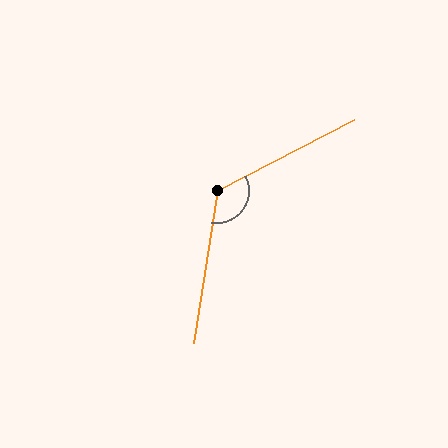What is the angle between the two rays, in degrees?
Approximately 126 degrees.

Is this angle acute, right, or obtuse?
It is obtuse.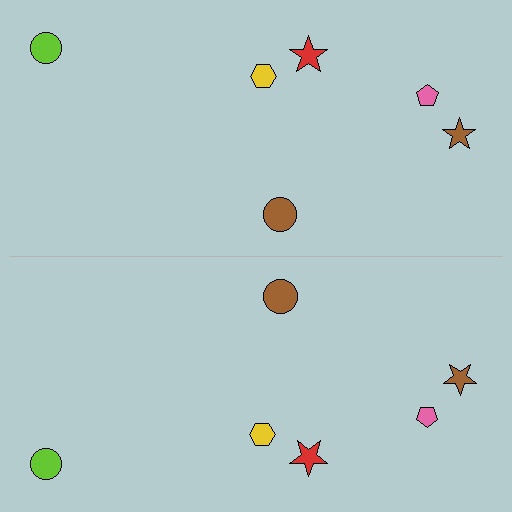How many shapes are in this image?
There are 12 shapes in this image.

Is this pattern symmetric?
Yes, this pattern has bilateral (reflection) symmetry.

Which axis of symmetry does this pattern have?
The pattern has a horizontal axis of symmetry running through the center of the image.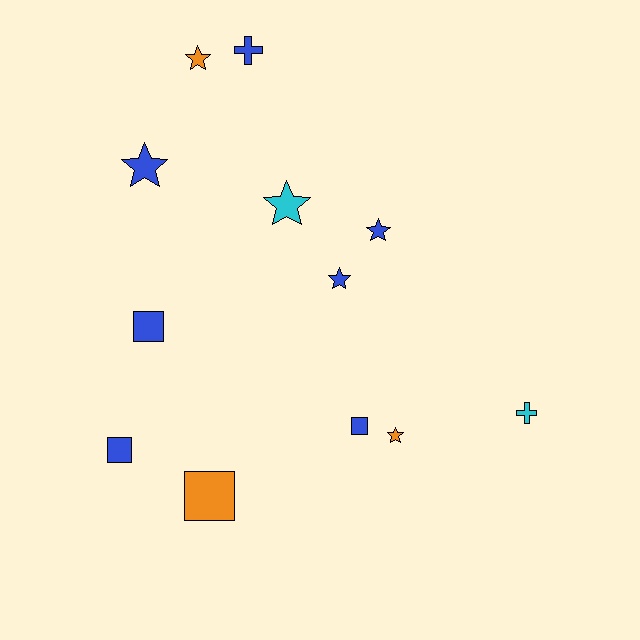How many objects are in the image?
There are 12 objects.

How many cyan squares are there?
There are no cyan squares.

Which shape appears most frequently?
Star, with 6 objects.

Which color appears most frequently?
Blue, with 7 objects.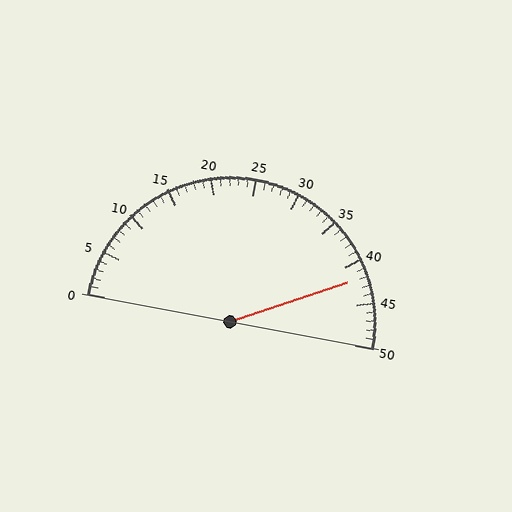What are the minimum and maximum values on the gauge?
The gauge ranges from 0 to 50.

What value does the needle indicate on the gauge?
The needle indicates approximately 42.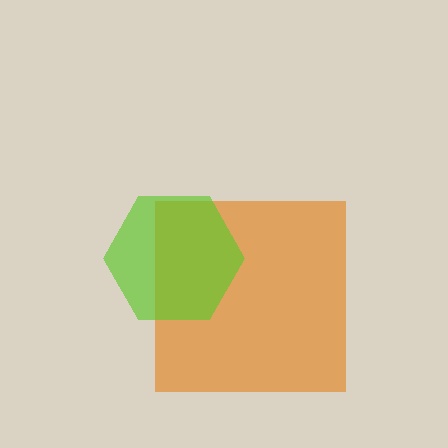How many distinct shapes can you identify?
There are 2 distinct shapes: an orange square, a lime hexagon.